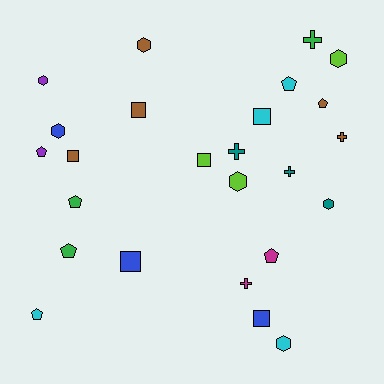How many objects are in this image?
There are 25 objects.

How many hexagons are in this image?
There are 7 hexagons.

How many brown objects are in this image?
There are 5 brown objects.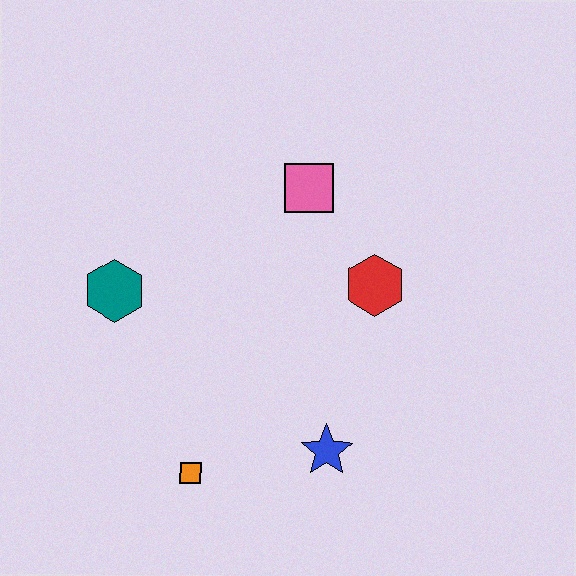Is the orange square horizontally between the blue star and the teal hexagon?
Yes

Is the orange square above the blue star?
No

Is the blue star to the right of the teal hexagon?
Yes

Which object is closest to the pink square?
The red hexagon is closest to the pink square.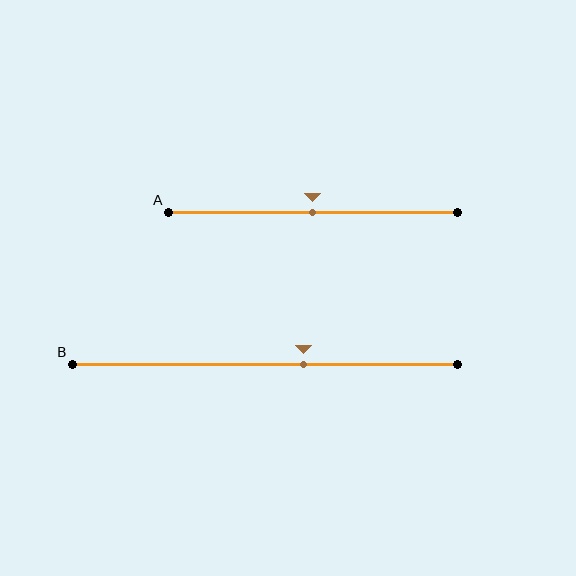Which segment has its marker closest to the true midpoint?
Segment A has its marker closest to the true midpoint.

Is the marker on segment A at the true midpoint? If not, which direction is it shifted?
Yes, the marker on segment A is at the true midpoint.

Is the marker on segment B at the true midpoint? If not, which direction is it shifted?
No, the marker on segment B is shifted to the right by about 10% of the segment length.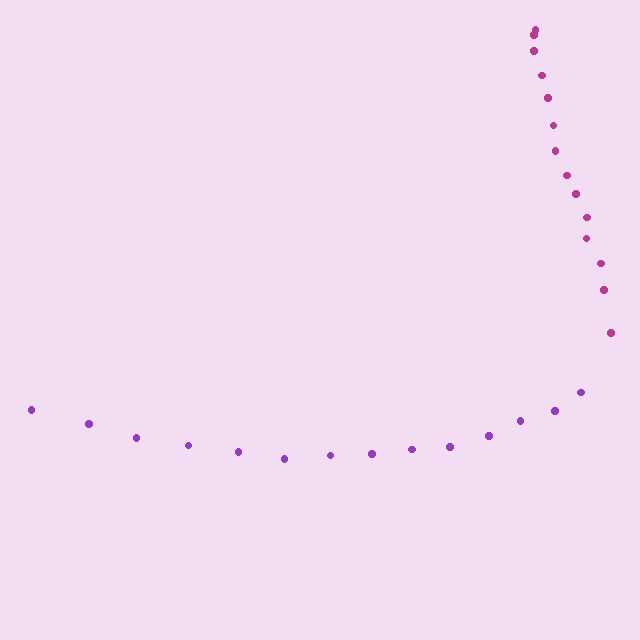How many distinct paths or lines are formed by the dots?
There are 2 distinct paths.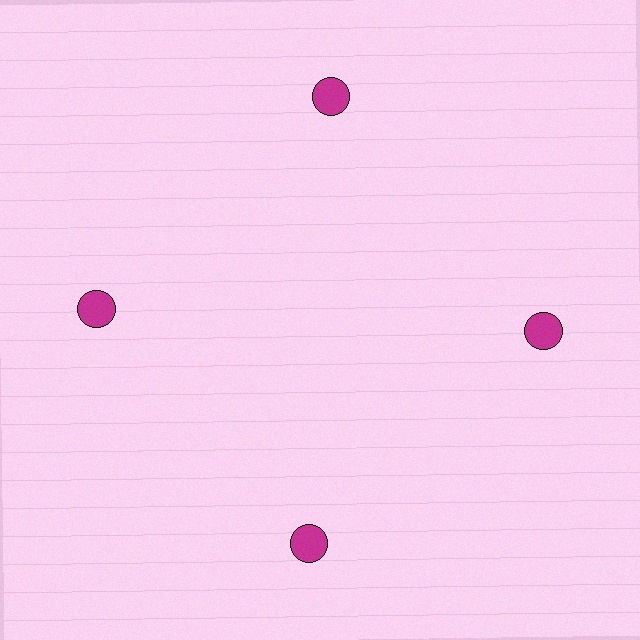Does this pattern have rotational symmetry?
Yes, this pattern has 4-fold rotational symmetry. It looks the same after rotating 90 degrees around the center.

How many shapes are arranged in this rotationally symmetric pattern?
There are 4 shapes, arranged in 4 groups of 1.